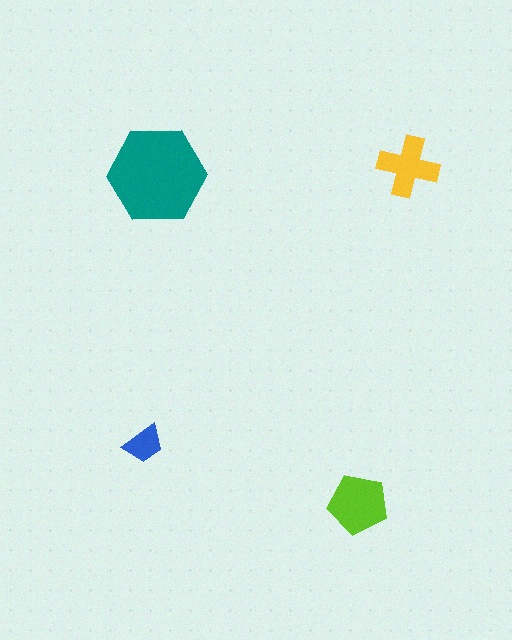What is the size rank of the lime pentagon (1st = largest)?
2nd.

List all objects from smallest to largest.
The blue trapezoid, the yellow cross, the lime pentagon, the teal hexagon.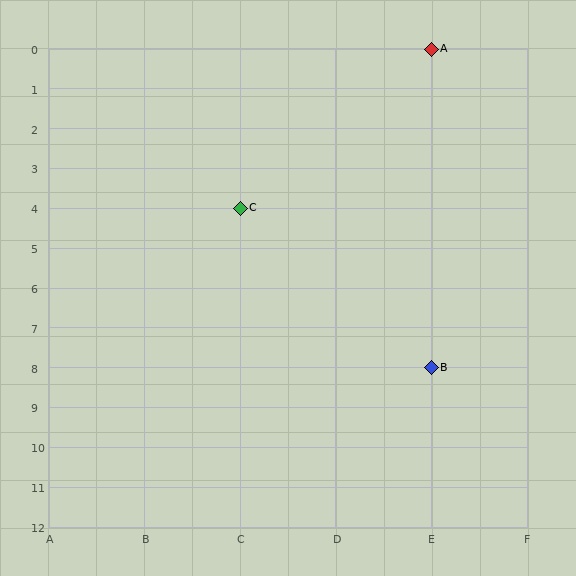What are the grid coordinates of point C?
Point C is at grid coordinates (C, 4).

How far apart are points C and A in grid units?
Points C and A are 2 columns and 4 rows apart (about 4.5 grid units diagonally).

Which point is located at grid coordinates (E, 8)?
Point B is at (E, 8).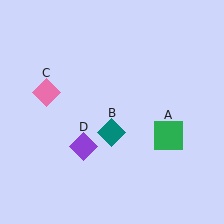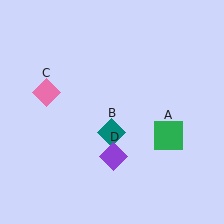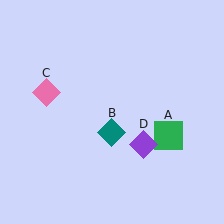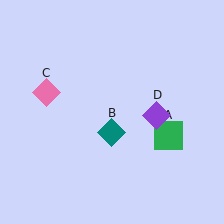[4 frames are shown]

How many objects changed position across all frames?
1 object changed position: purple diamond (object D).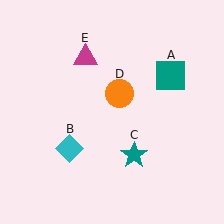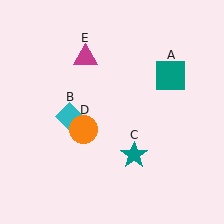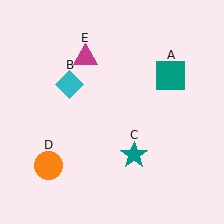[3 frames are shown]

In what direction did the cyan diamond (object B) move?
The cyan diamond (object B) moved up.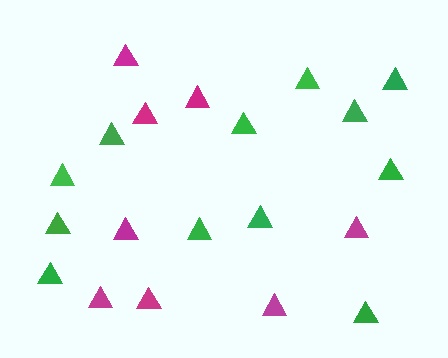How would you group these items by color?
There are 2 groups: one group of magenta triangles (8) and one group of green triangles (12).